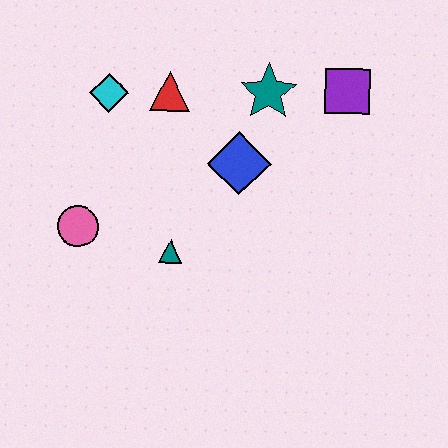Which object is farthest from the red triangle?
The purple square is farthest from the red triangle.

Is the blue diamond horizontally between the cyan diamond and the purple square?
Yes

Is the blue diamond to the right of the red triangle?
Yes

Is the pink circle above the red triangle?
No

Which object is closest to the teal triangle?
The pink circle is closest to the teal triangle.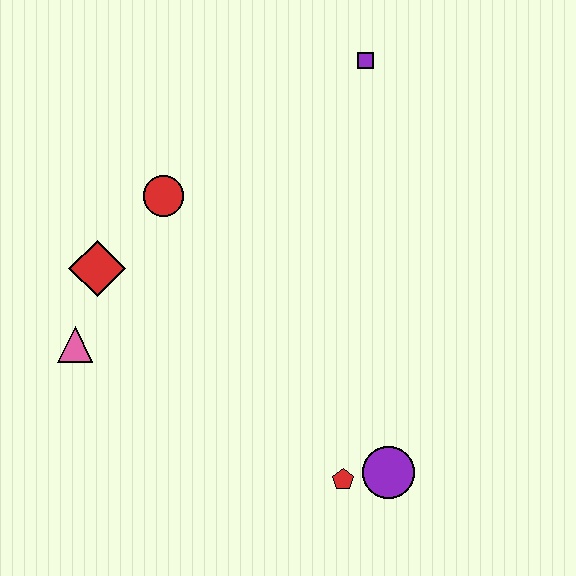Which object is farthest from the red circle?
The purple circle is farthest from the red circle.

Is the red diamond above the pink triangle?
Yes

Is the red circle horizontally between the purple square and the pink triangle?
Yes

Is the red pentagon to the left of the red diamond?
No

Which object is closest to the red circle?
The red diamond is closest to the red circle.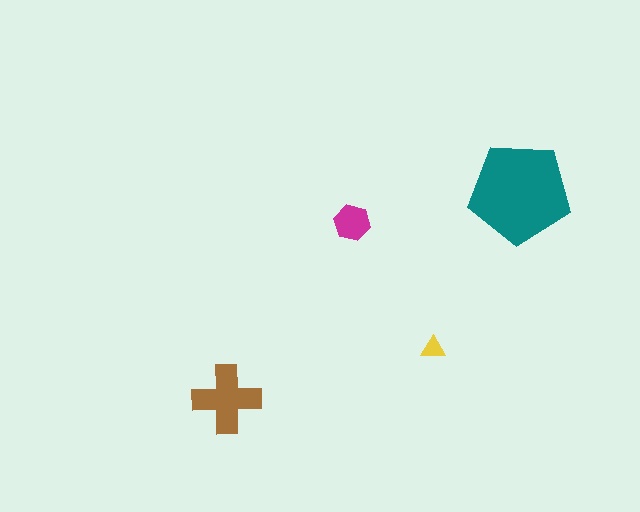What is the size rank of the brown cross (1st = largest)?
2nd.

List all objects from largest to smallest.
The teal pentagon, the brown cross, the magenta hexagon, the yellow triangle.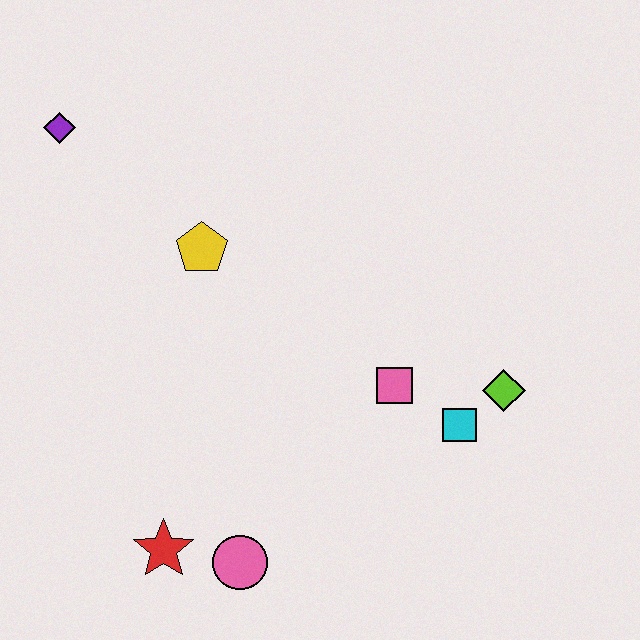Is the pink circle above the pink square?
No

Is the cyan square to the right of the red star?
Yes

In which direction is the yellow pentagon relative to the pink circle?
The yellow pentagon is above the pink circle.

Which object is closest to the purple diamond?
The yellow pentagon is closest to the purple diamond.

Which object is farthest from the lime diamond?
The purple diamond is farthest from the lime diamond.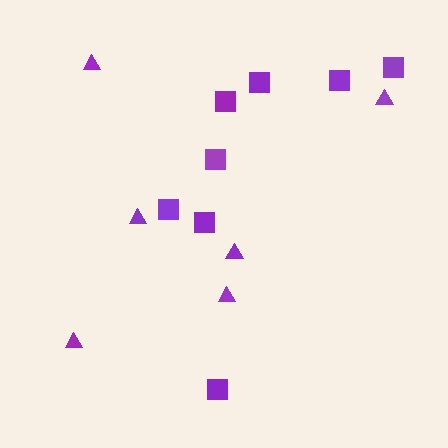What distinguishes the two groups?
There are 2 groups: one group of triangles (6) and one group of squares (8).